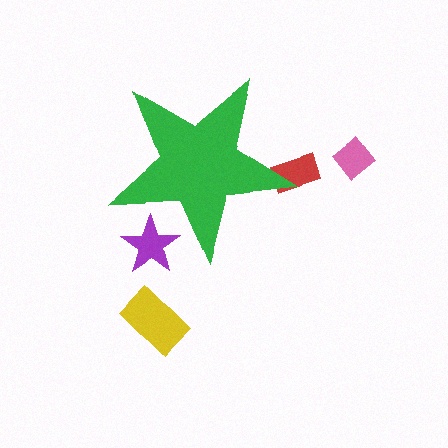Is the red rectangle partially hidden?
Yes, the red rectangle is partially hidden behind the green star.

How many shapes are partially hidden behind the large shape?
2 shapes are partially hidden.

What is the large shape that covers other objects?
A green star.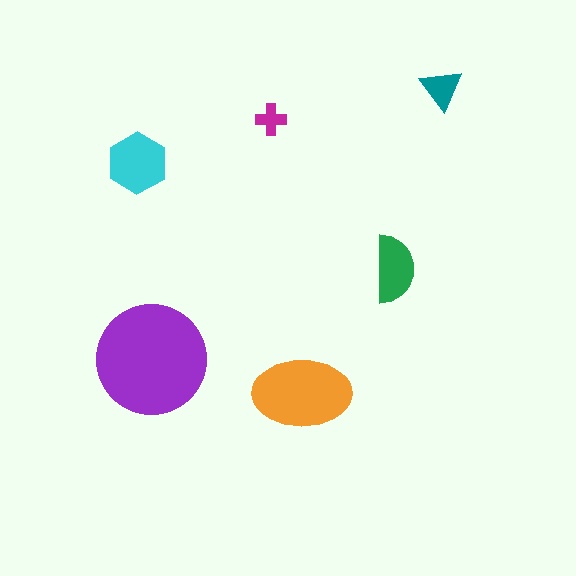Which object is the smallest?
The magenta cross.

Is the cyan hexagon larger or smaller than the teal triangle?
Larger.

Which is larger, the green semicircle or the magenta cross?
The green semicircle.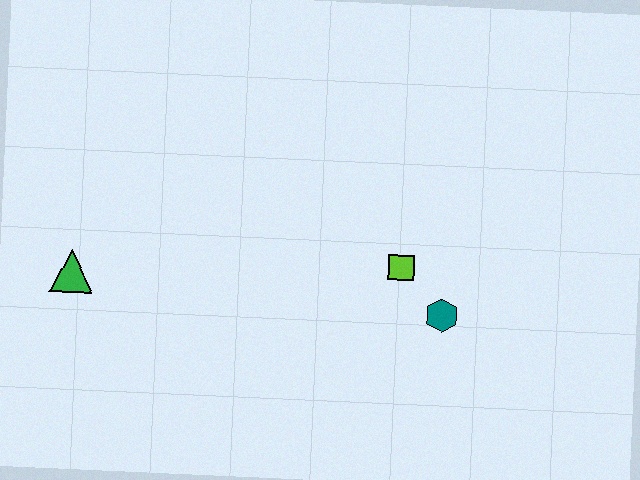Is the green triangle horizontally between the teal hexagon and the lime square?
No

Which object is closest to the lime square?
The teal hexagon is closest to the lime square.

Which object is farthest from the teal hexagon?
The green triangle is farthest from the teal hexagon.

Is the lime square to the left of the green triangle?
No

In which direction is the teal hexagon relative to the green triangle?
The teal hexagon is to the right of the green triangle.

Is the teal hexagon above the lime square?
No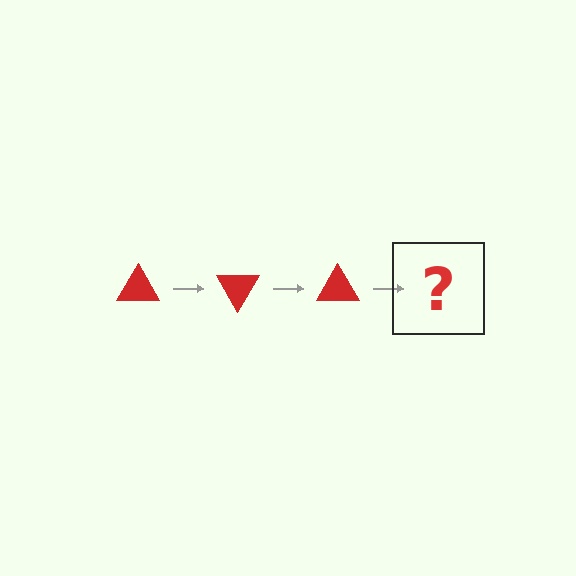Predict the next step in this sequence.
The next step is a red triangle rotated 180 degrees.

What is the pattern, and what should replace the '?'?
The pattern is that the triangle rotates 60 degrees each step. The '?' should be a red triangle rotated 180 degrees.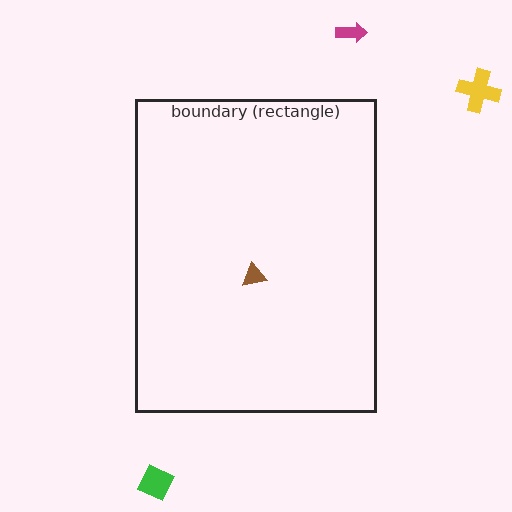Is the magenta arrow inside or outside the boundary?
Outside.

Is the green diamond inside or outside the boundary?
Outside.